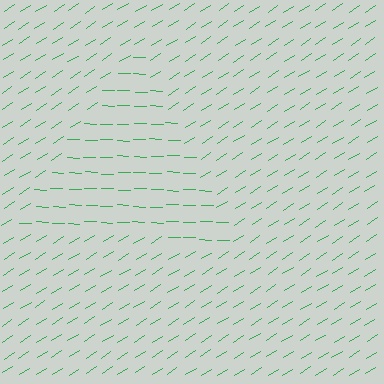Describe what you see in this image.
The image is filled with small green line segments. A triangle region in the image has lines oriented differently from the surrounding lines, creating a visible texture boundary.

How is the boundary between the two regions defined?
The boundary is defined purely by a change in line orientation (approximately 35 degrees difference). All lines are the same color and thickness.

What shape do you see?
I see a triangle.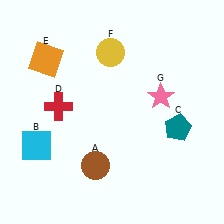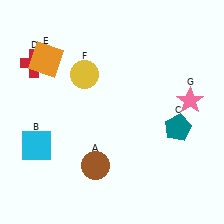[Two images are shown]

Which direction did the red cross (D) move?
The red cross (D) moved up.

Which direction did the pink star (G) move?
The pink star (G) moved right.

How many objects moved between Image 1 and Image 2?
3 objects moved between the two images.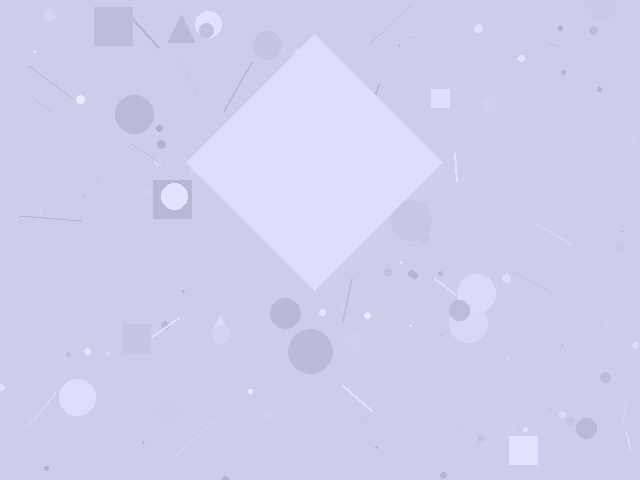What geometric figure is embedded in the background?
A diamond is embedded in the background.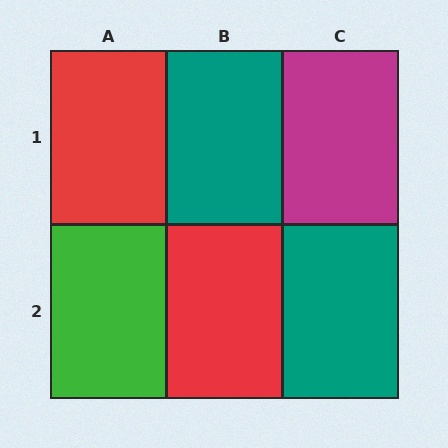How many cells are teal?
2 cells are teal.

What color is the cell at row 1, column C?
Magenta.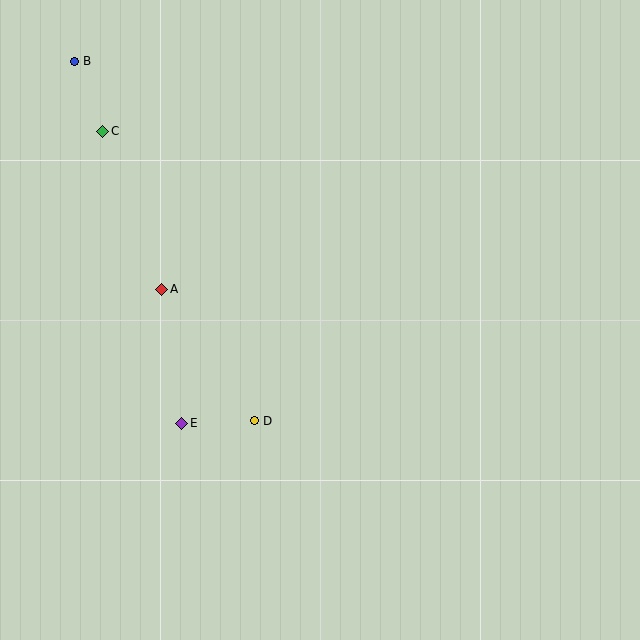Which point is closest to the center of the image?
Point D at (255, 421) is closest to the center.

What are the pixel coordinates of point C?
Point C is at (103, 131).